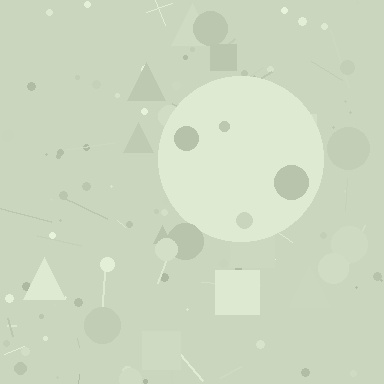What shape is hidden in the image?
A circle is hidden in the image.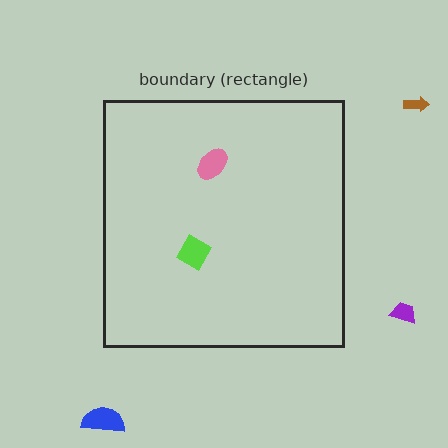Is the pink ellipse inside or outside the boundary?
Inside.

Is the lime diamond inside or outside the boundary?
Inside.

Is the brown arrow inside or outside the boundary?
Outside.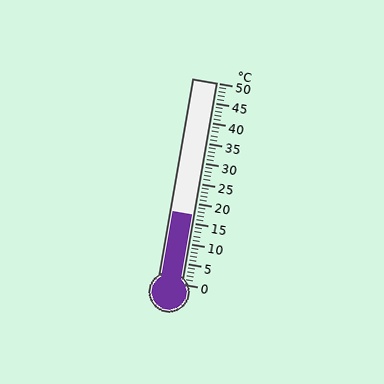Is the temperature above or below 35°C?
The temperature is below 35°C.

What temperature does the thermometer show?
The thermometer shows approximately 17°C.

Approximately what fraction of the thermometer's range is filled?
The thermometer is filled to approximately 35% of its range.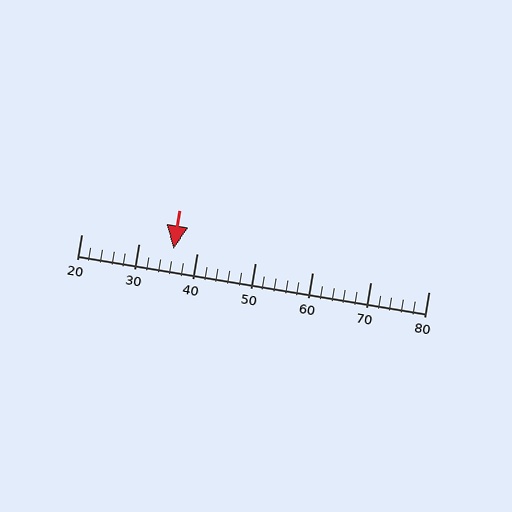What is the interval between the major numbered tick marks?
The major tick marks are spaced 10 units apart.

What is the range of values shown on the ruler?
The ruler shows values from 20 to 80.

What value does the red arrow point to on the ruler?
The red arrow points to approximately 36.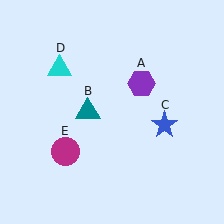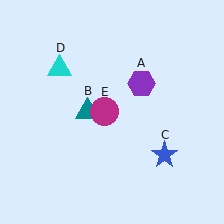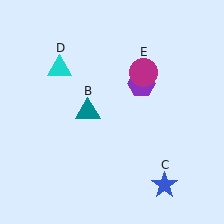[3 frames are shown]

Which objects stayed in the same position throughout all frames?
Purple hexagon (object A) and teal triangle (object B) and cyan triangle (object D) remained stationary.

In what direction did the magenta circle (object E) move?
The magenta circle (object E) moved up and to the right.